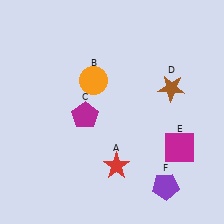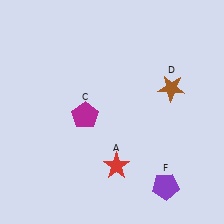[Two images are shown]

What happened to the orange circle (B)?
The orange circle (B) was removed in Image 2. It was in the top-left area of Image 1.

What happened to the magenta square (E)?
The magenta square (E) was removed in Image 2. It was in the bottom-right area of Image 1.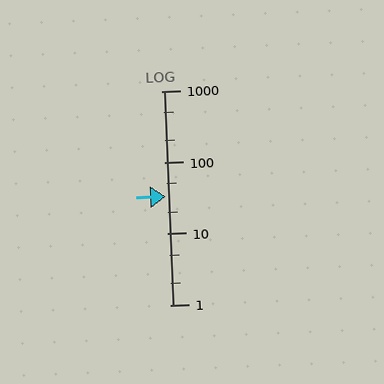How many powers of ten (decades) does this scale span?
The scale spans 3 decades, from 1 to 1000.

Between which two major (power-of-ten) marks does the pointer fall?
The pointer is between 10 and 100.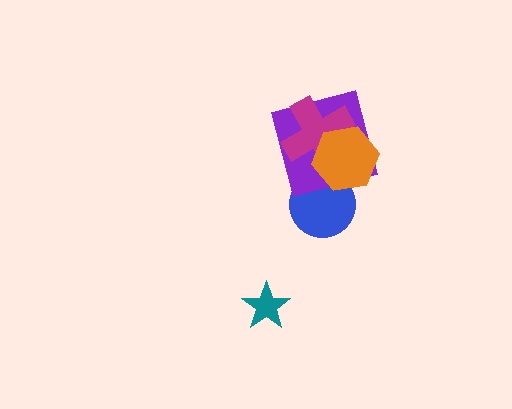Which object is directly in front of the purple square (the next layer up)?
The magenta cross is directly in front of the purple square.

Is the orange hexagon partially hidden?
No, no other shape covers it.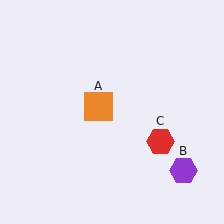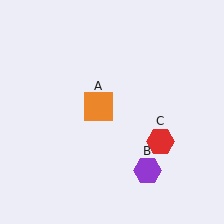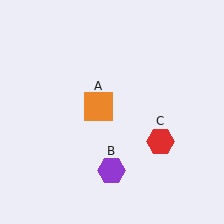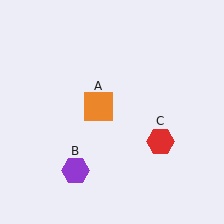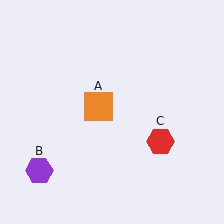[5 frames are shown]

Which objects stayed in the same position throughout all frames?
Orange square (object A) and red hexagon (object C) remained stationary.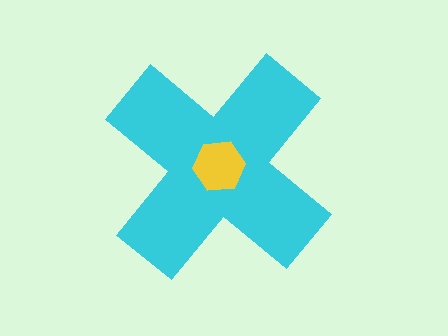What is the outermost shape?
The cyan cross.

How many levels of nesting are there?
2.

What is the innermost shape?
The yellow hexagon.